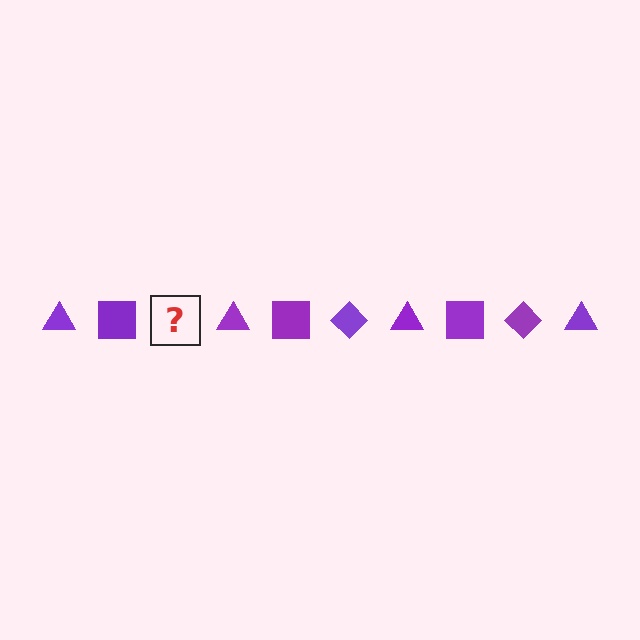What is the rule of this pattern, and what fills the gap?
The rule is that the pattern cycles through triangle, square, diamond shapes in purple. The gap should be filled with a purple diamond.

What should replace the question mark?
The question mark should be replaced with a purple diamond.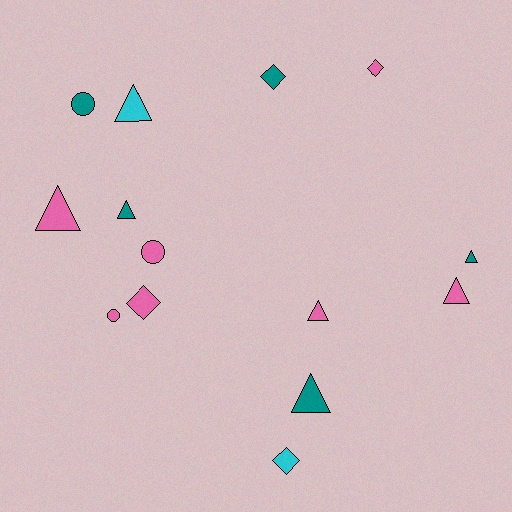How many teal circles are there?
There is 1 teal circle.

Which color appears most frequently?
Pink, with 7 objects.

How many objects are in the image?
There are 14 objects.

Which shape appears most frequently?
Triangle, with 7 objects.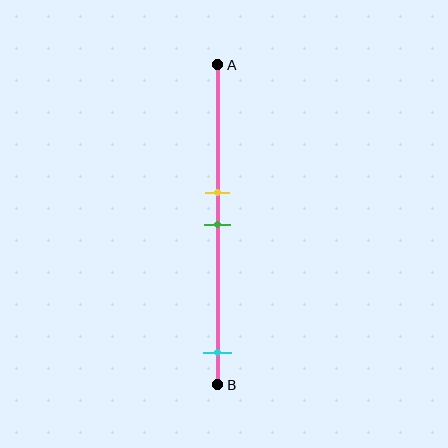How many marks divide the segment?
There are 3 marks dividing the segment.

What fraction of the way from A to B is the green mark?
The green mark is approximately 50% (0.5) of the way from A to B.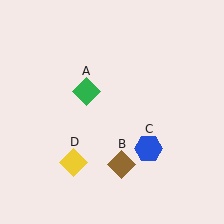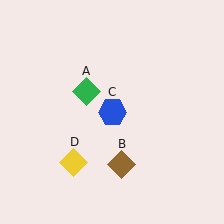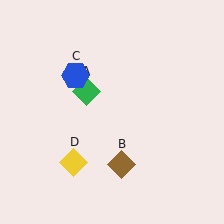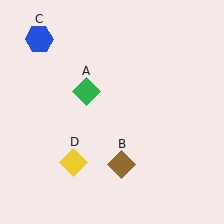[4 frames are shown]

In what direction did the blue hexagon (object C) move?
The blue hexagon (object C) moved up and to the left.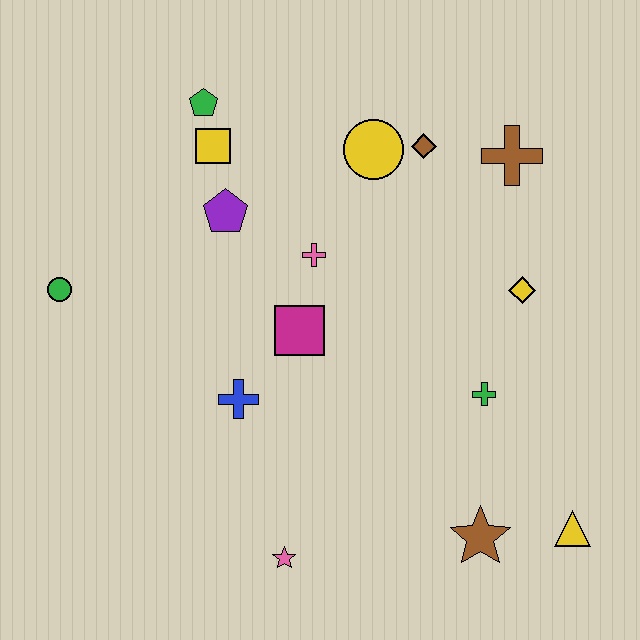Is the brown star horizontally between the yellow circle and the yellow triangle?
Yes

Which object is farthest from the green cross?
The green circle is farthest from the green cross.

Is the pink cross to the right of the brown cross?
No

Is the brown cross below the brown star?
No